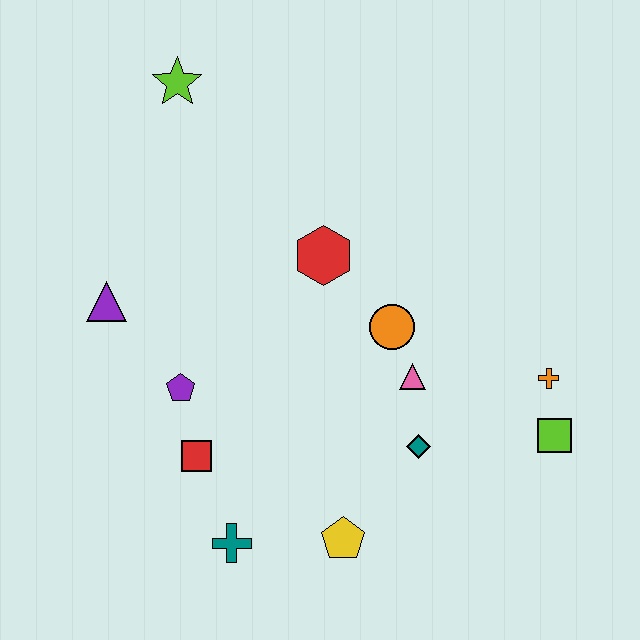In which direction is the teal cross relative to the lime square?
The teal cross is to the left of the lime square.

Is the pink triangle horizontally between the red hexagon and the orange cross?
Yes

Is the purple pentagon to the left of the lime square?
Yes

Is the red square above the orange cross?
No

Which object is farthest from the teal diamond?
The lime star is farthest from the teal diamond.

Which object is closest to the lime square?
The orange cross is closest to the lime square.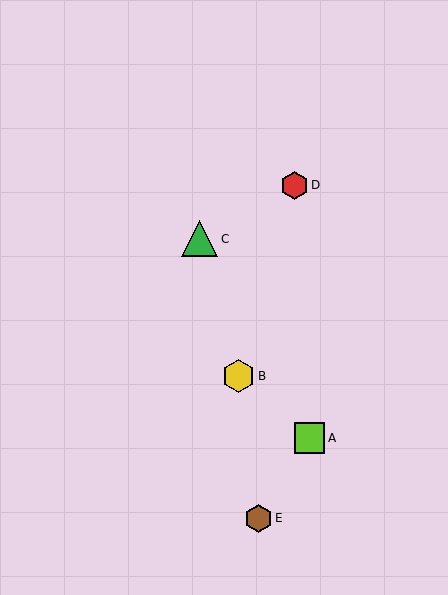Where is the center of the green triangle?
The center of the green triangle is at (200, 239).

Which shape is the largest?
The green triangle (labeled C) is the largest.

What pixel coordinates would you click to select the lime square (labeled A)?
Click at (310, 438) to select the lime square A.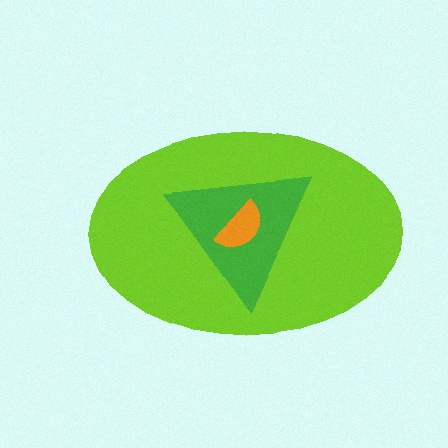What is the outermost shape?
The lime ellipse.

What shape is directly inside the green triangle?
The orange semicircle.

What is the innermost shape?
The orange semicircle.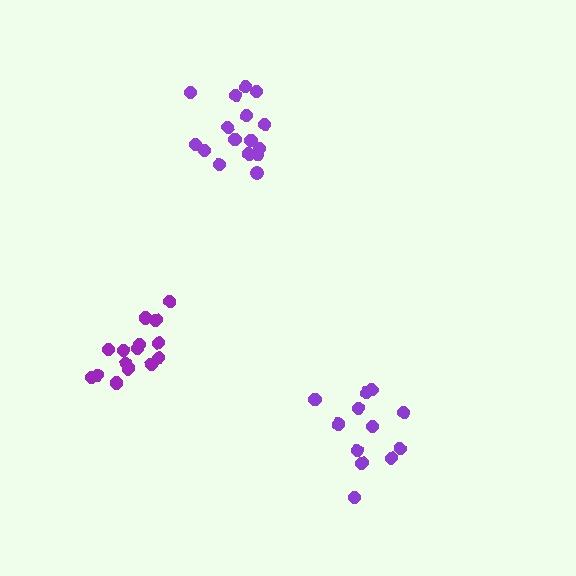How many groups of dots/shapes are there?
There are 3 groups.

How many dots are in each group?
Group 1: 16 dots, Group 2: 15 dots, Group 3: 12 dots (43 total).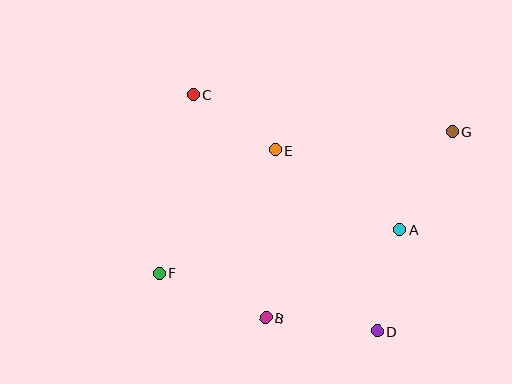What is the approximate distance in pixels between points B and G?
The distance between B and G is approximately 264 pixels.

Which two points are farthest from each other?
Points F and G are farthest from each other.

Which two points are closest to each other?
Points C and E are closest to each other.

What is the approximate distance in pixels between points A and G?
The distance between A and G is approximately 111 pixels.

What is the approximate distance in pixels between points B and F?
The distance between B and F is approximately 115 pixels.